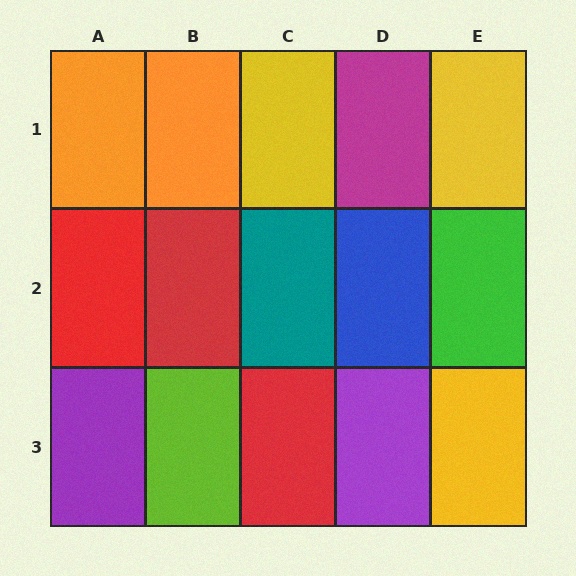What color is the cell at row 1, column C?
Yellow.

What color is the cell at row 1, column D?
Magenta.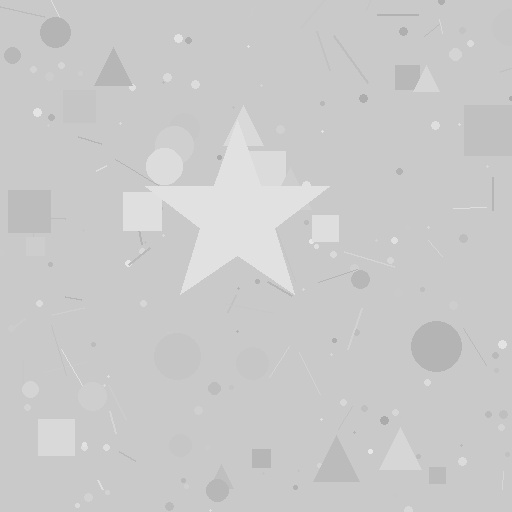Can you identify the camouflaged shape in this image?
The camouflaged shape is a star.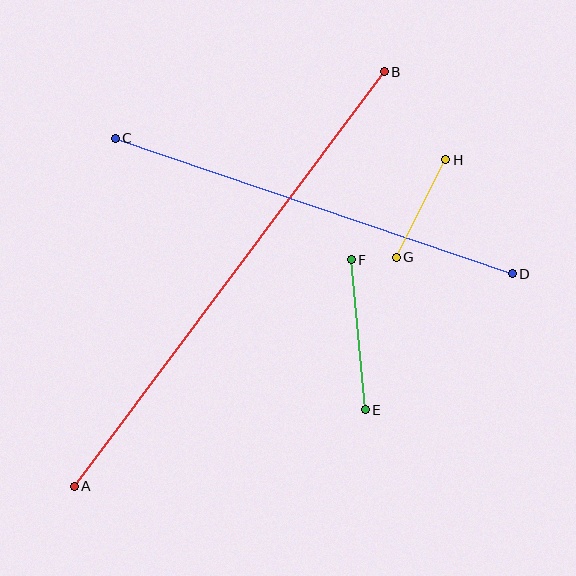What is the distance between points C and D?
The distance is approximately 419 pixels.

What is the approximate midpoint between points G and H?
The midpoint is at approximately (421, 208) pixels.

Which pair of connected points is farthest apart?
Points A and B are farthest apart.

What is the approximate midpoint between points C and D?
The midpoint is at approximately (314, 206) pixels.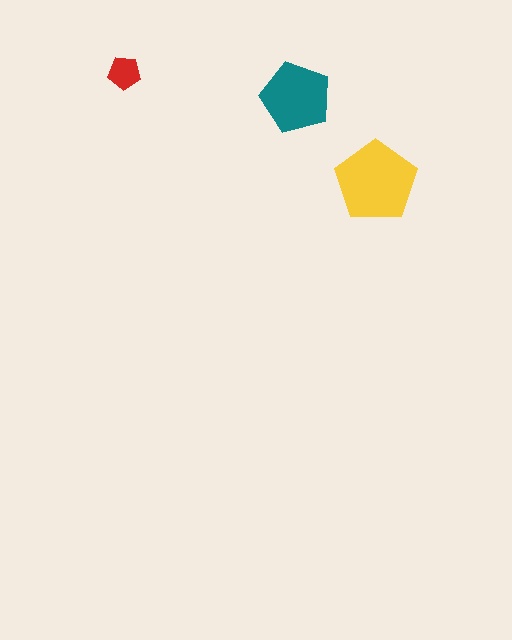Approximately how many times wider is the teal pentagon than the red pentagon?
About 2 times wider.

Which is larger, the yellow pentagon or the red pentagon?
The yellow one.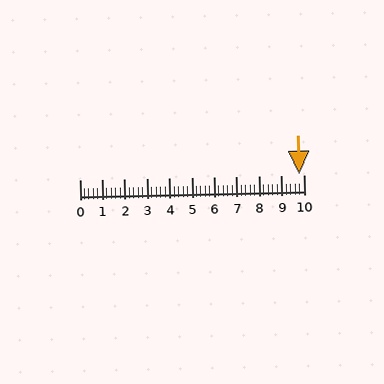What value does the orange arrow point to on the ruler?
The orange arrow points to approximately 9.8.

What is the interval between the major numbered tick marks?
The major tick marks are spaced 1 units apart.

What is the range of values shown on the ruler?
The ruler shows values from 0 to 10.